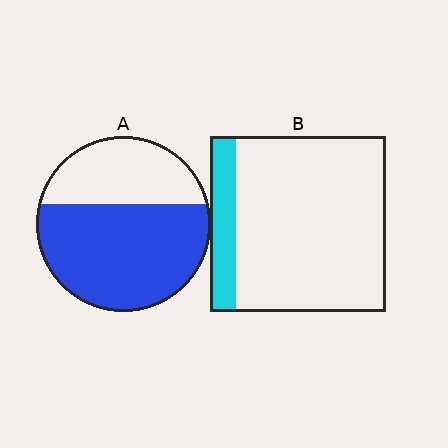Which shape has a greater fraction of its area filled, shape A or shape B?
Shape A.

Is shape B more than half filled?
No.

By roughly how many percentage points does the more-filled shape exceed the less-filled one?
By roughly 50 percentage points (A over B).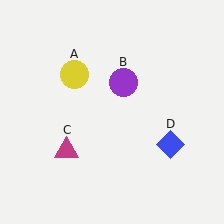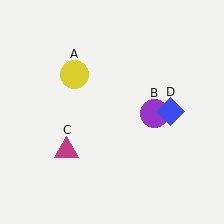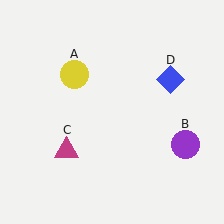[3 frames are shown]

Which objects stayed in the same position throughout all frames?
Yellow circle (object A) and magenta triangle (object C) remained stationary.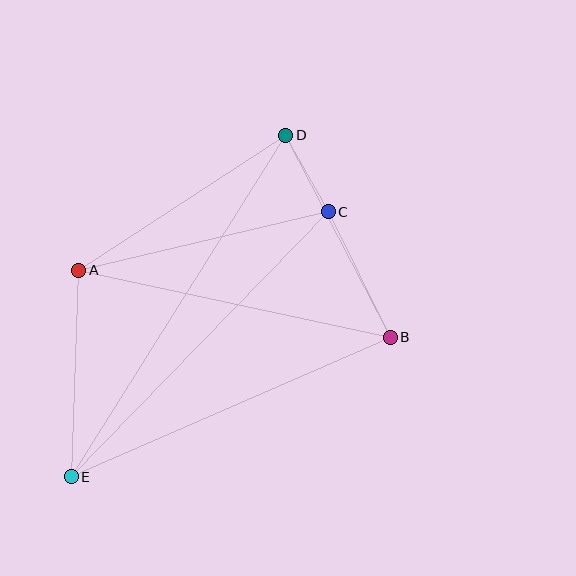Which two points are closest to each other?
Points C and D are closest to each other.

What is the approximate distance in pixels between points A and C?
The distance between A and C is approximately 256 pixels.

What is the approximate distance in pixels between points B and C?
The distance between B and C is approximately 140 pixels.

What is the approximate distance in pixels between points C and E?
The distance between C and E is approximately 369 pixels.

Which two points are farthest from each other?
Points D and E are farthest from each other.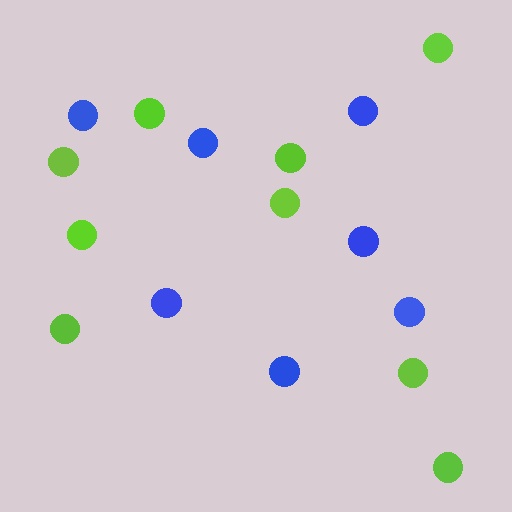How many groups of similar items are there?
There are 2 groups: one group of blue circles (7) and one group of lime circles (9).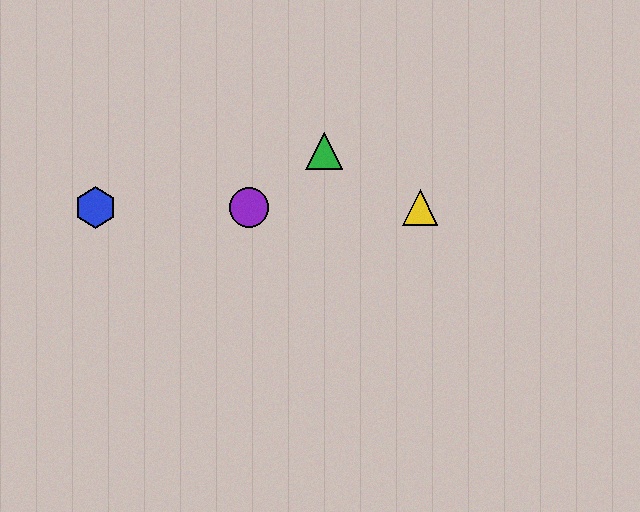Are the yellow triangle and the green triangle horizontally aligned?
No, the yellow triangle is at y≈207 and the green triangle is at y≈151.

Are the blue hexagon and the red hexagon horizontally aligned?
Yes, both are at y≈207.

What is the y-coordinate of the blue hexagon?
The blue hexagon is at y≈207.